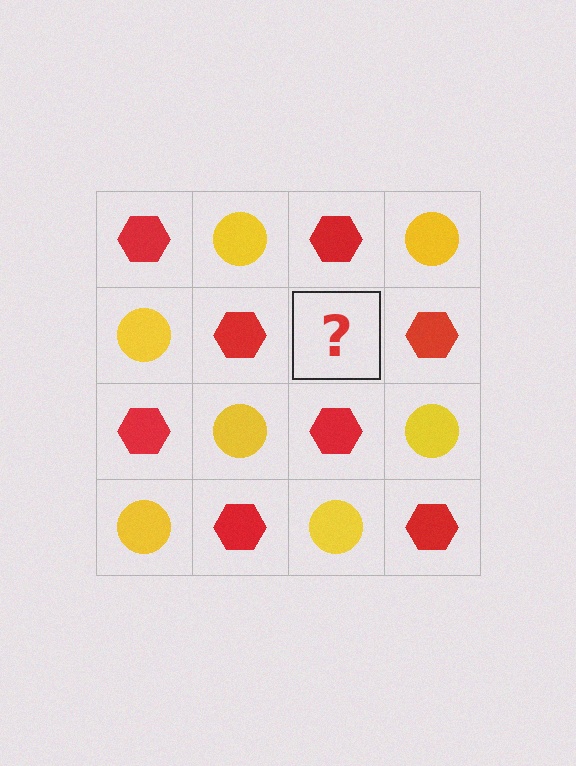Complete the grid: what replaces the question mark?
The question mark should be replaced with a yellow circle.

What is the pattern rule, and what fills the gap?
The rule is that it alternates red hexagon and yellow circle in a checkerboard pattern. The gap should be filled with a yellow circle.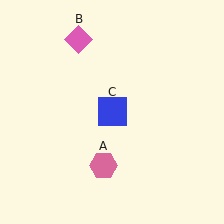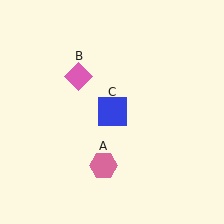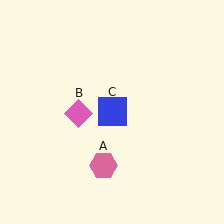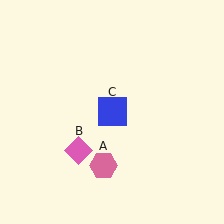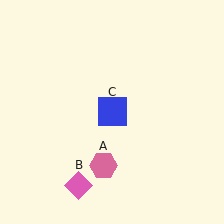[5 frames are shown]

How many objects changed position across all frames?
1 object changed position: pink diamond (object B).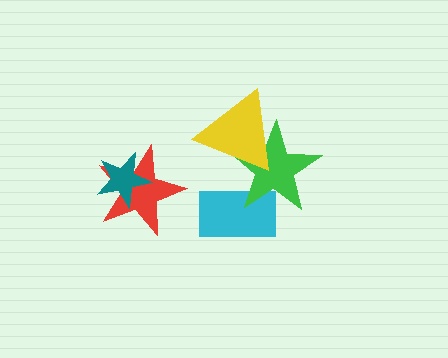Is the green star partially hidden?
Yes, it is partially covered by another shape.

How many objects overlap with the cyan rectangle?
1 object overlaps with the cyan rectangle.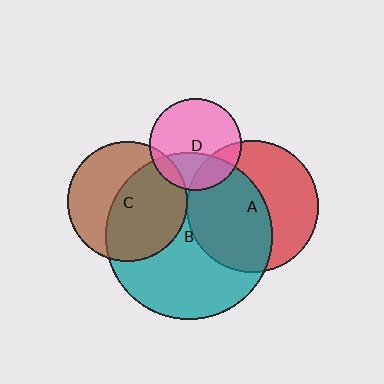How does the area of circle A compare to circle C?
Approximately 1.2 times.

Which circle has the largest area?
Circle B (teal).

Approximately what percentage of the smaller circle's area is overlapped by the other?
Approximately 10%.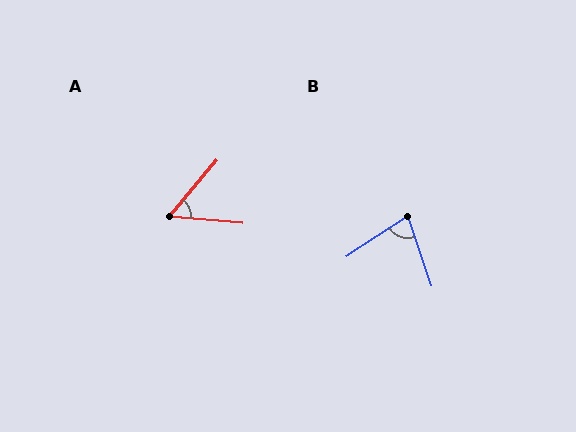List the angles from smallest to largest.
A (55°), B (75°).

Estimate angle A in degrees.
Approximately 55 degrees.